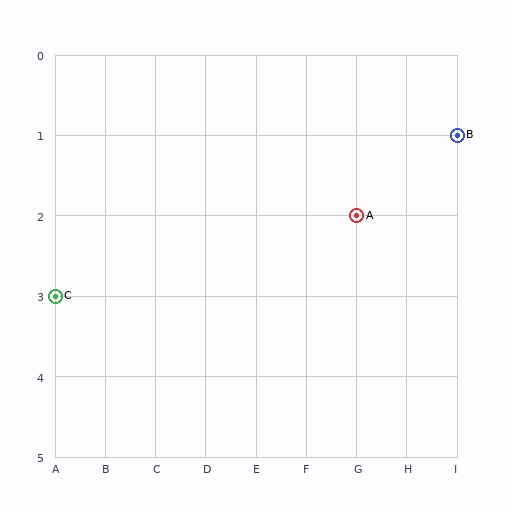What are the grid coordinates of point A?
Point A is at grid coordinates (G, 2).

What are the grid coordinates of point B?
Point B is at grid coordinates (I, 1).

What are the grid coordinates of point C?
Point C is at grid coordinates (A, 3).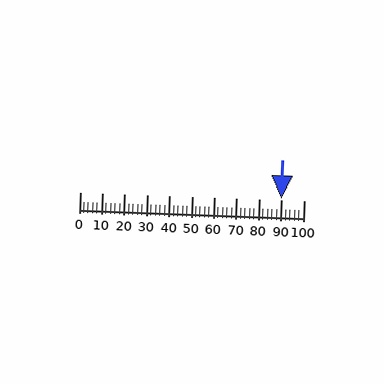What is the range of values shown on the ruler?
The ruler shows values from 0 to 100.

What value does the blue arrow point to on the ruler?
The blue arrow points to approximately 90.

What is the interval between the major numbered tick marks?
The major tick marks are spaced 10 units apart.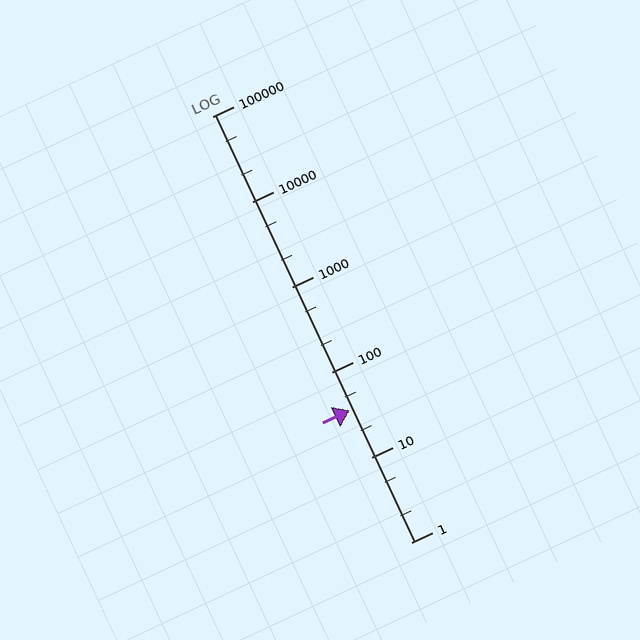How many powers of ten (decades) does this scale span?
The scale spans 5 decades, from 1 to 100000.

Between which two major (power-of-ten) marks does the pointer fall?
The pointer is between 10 and 100.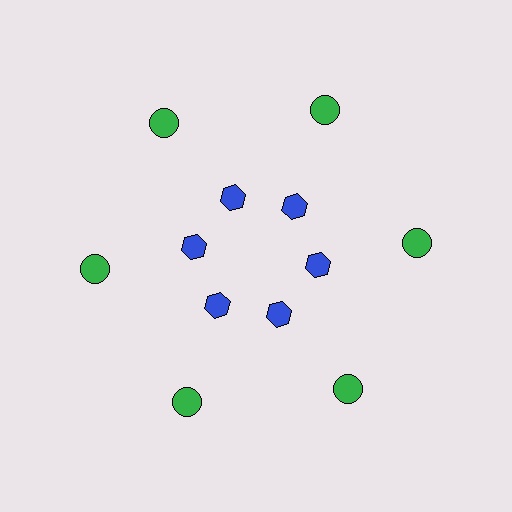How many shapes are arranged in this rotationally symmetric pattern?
There are 12 shapes, arranged in 6 groups of 2.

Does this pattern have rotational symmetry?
Yes, this pattern has 6-fold rotational symmetry. It looks the same after rotating 60 degrees around the center.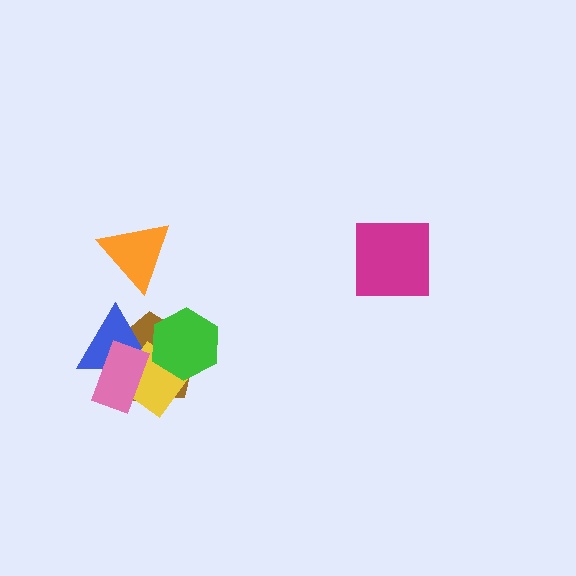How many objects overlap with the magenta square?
0 objects overlap with the magenta square.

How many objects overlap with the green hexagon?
3 objects overlap with the green hexagon.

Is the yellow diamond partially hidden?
Yes, it is partially covered by another shape.